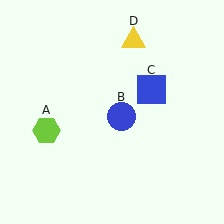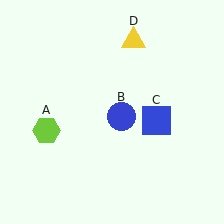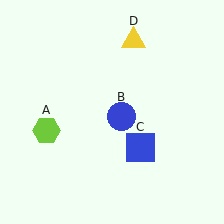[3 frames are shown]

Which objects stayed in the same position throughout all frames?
Lime hexagon (object A) and blue circle (object B) and yellow triangle (object D) remained stationary.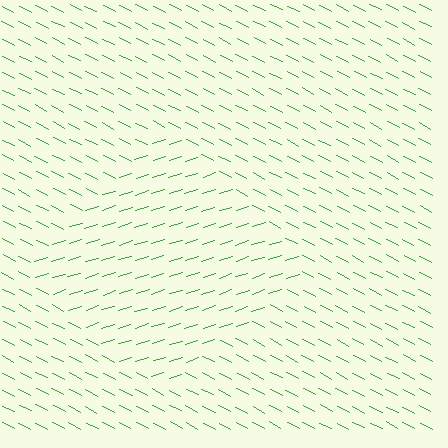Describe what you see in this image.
The image is filled with small green line segments. A diamond region in the image has lines oriented differently from the surrounding lines, creating a visible texture boundary.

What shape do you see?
I see a diamond.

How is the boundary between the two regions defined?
The boundary is defined purely by a change in line orientation (approximately 45 degrees difference). All lines are the same color and thickness.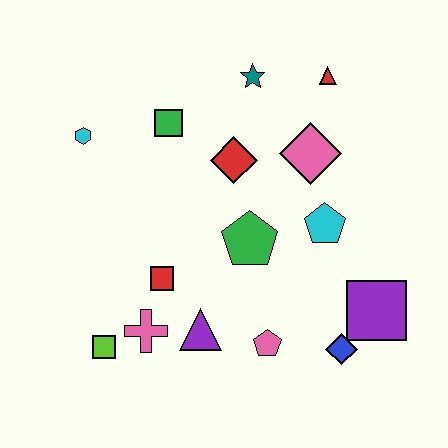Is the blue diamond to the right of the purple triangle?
Yes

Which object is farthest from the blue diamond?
The cyan hexagon is farthest from the blue diamond.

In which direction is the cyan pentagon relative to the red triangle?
The cyan pentagon is below the red triangle.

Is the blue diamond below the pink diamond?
Yes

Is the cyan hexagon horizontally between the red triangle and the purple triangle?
No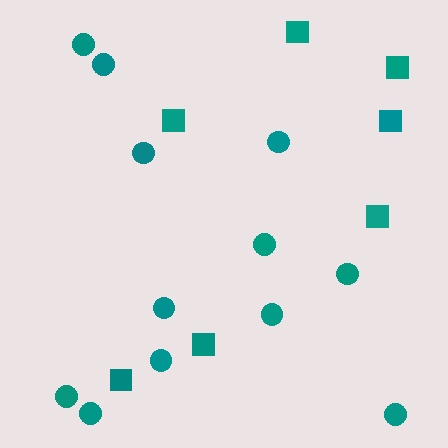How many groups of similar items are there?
There are 2 groups: one group of circles (12) and one group of squares (7).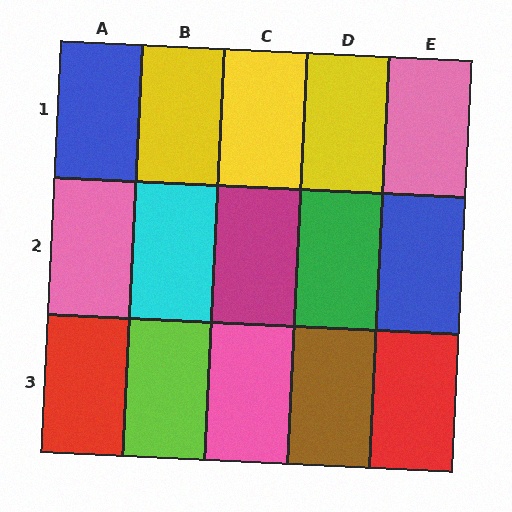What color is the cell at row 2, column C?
Magenta.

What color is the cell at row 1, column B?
Yellow.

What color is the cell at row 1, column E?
Pink.